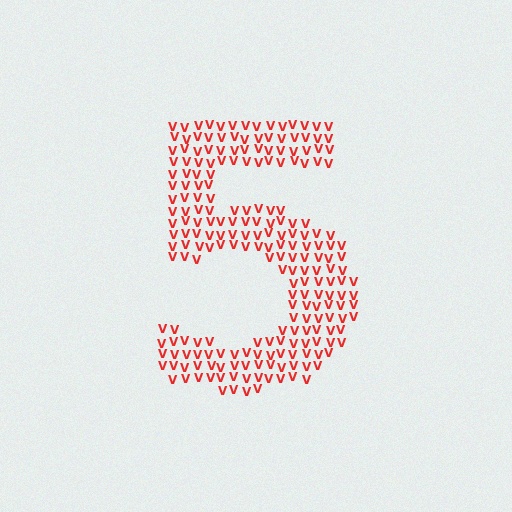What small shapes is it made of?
It is made of small letter V's.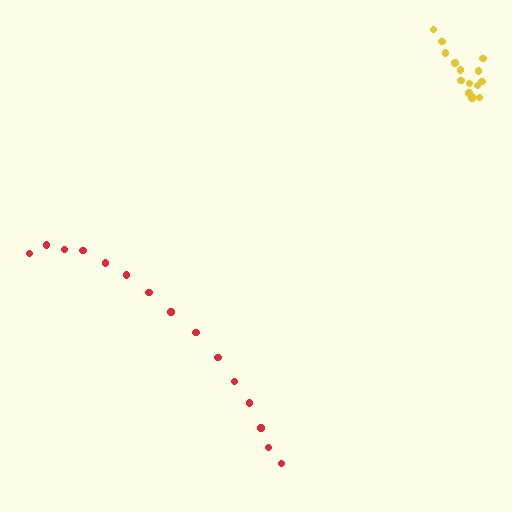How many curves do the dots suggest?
There are 2 distinct paths.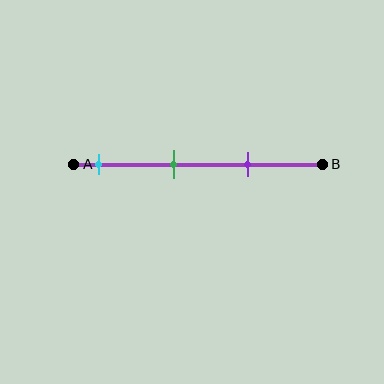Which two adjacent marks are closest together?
The green and purple marks are the closest adjacent pair.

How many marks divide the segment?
There are 3 marks dividing the segment.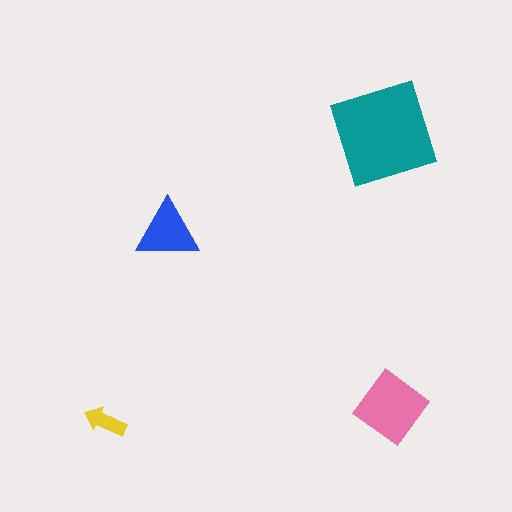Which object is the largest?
The teal square.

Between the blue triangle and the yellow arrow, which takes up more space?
The blue triangle.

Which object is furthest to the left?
The yellow arrow is leftmost.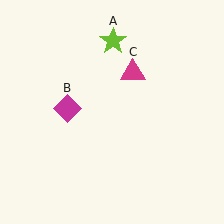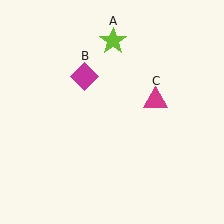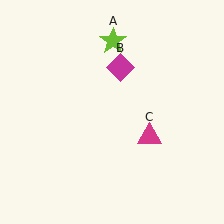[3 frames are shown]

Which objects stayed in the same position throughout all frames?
Lime star (object A) remained stationary.